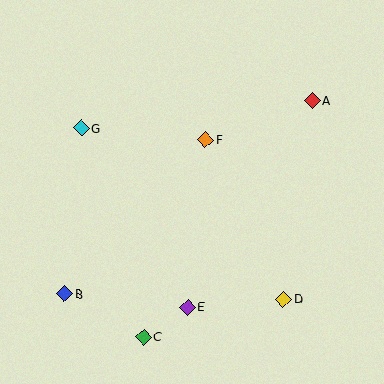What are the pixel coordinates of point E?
Point E is at (188, 307).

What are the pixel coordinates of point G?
Point G is at (81, 128).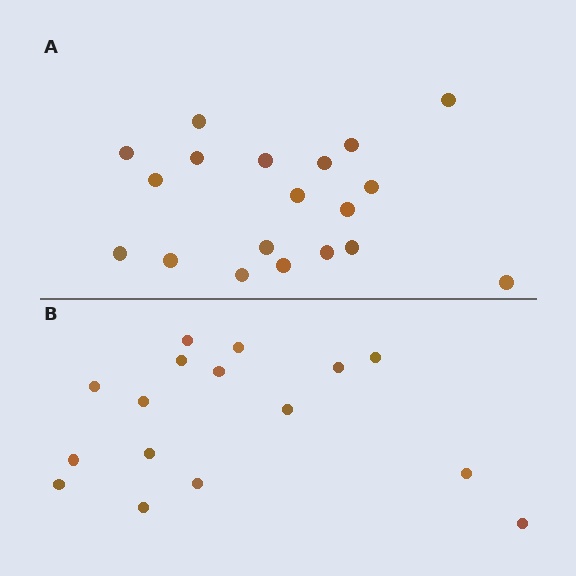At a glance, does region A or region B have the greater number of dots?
Region A (the top region) has more dots.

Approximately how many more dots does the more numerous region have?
Region A has just a few more — roughly 2 or 3 more dots than region B.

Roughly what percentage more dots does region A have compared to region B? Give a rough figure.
About 20% more.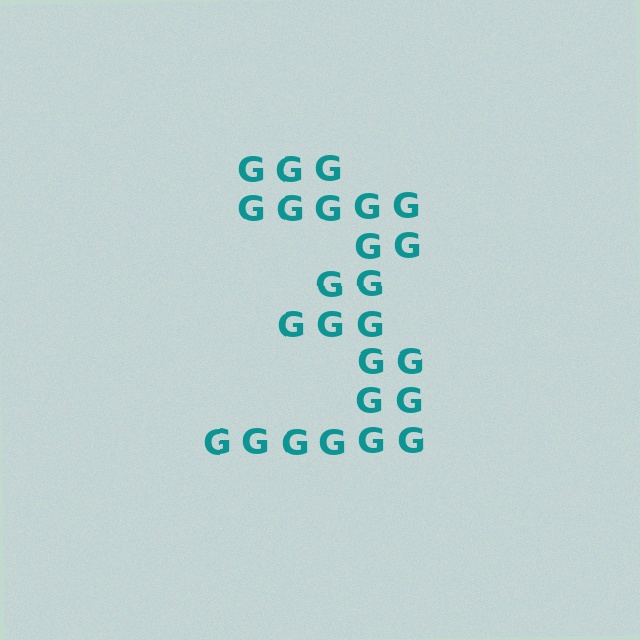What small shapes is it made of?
It is made of small letter G's.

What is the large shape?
The large shape is the digit 3.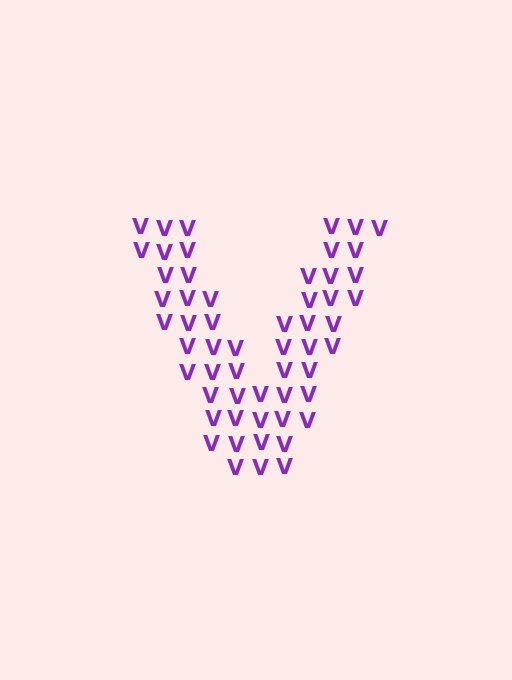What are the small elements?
The small elements are letter V's.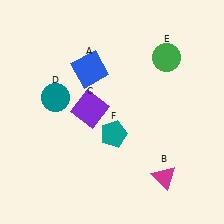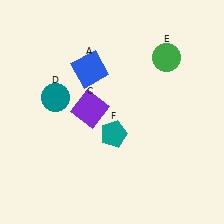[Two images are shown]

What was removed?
The magenta triangle (B) was removed in Image 2.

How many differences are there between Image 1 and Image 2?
There is 1 difference between the two images.